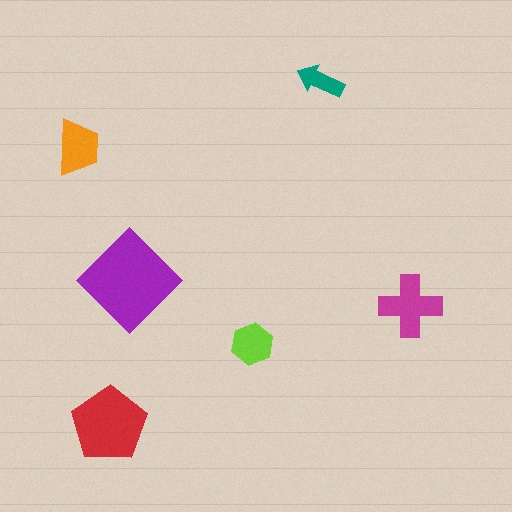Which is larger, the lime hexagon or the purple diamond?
The purple diamond.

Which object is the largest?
The purple diamond.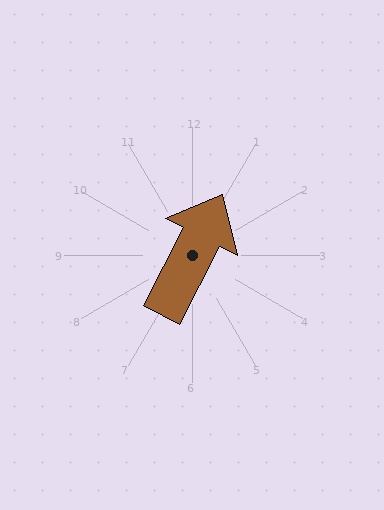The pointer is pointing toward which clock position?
Roughly 1 o'clock.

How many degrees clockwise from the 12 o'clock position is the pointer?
Approximately 27 degrees.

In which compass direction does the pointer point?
Northeast.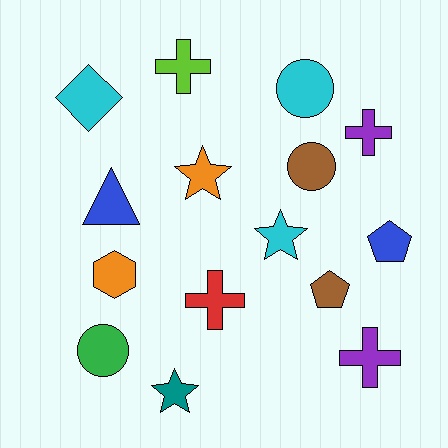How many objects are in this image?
There are 15 objects.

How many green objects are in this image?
There is 1 green object.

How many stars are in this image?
There are 3 stars.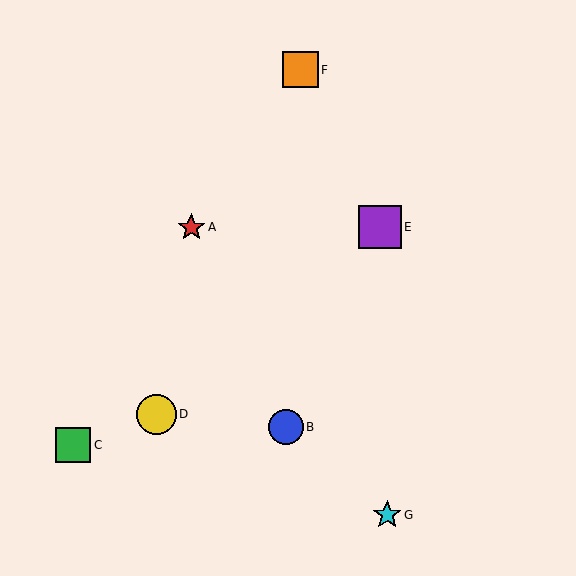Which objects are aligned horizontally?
Objects A, E are aligned horizontally.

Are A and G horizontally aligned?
No, A is at y≈227 and G is at y≈515.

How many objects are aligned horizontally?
2 objects (A, E) are aligned horizontally.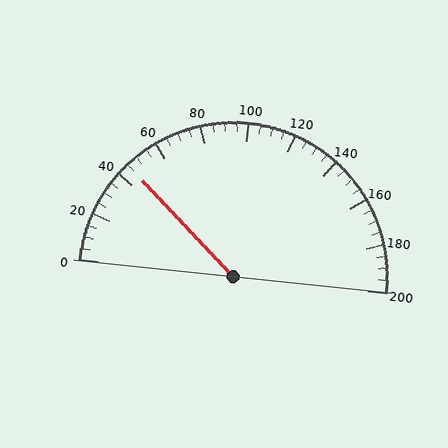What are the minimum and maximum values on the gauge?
The gauge ranges from 0 to 200.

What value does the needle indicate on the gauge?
The needle indicates approximately 45.